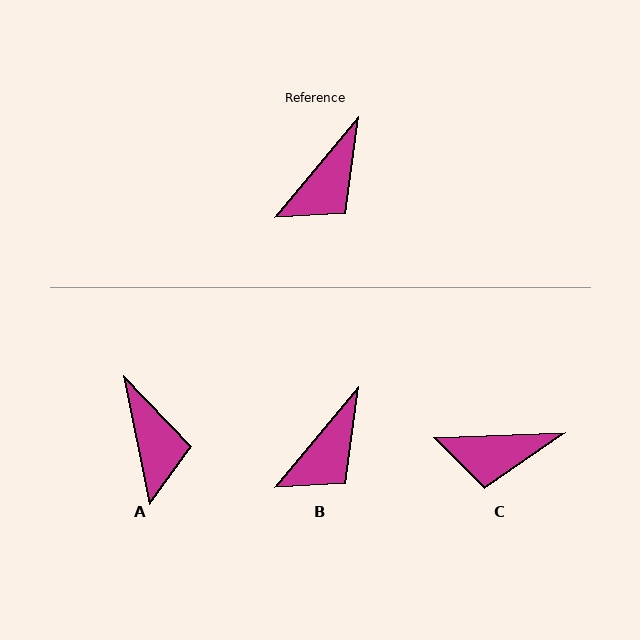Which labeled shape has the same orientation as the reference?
B.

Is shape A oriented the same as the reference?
No, it is off by about 51 degrees.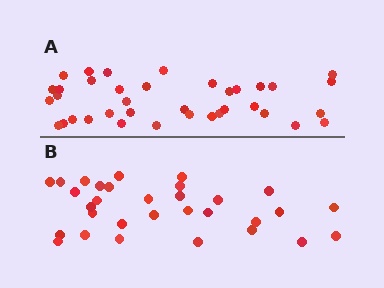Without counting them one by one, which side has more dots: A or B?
Region A (the top region) has more dots.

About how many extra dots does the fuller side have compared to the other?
Region A has about 6 more dots than region B.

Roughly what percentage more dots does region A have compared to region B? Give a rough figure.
About 20% more.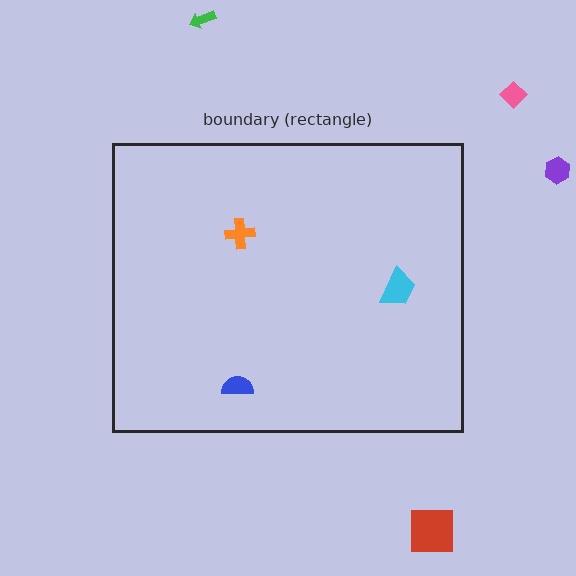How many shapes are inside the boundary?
3 inside, 4 outside.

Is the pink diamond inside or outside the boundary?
Outside.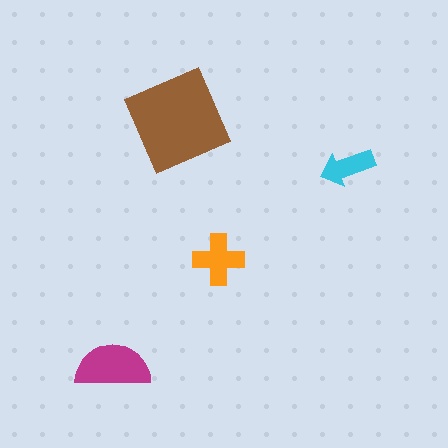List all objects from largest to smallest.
The brown diamond, the magenta semicircle, the orange cross, the cyan arrow.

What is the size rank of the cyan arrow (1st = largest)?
4th.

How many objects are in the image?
There are 4 objects in the image.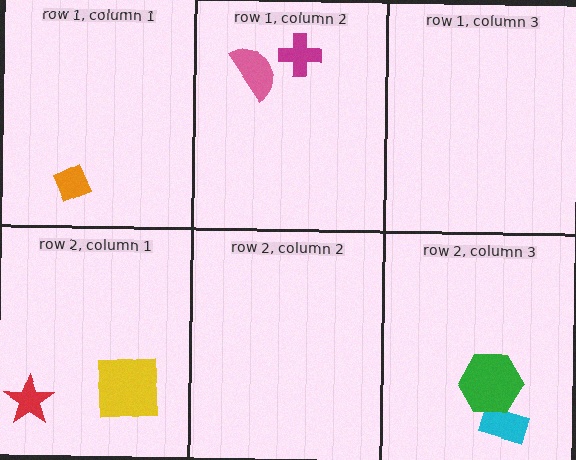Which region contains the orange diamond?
The row 1, column 1 region.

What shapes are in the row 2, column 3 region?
The cyan rectangle, the green hexagon.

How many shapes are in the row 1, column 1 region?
1.